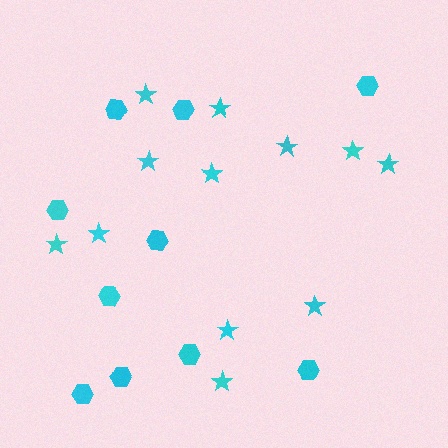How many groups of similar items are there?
There are 2 groups: one group of stars (12) and one group of hexagons (10).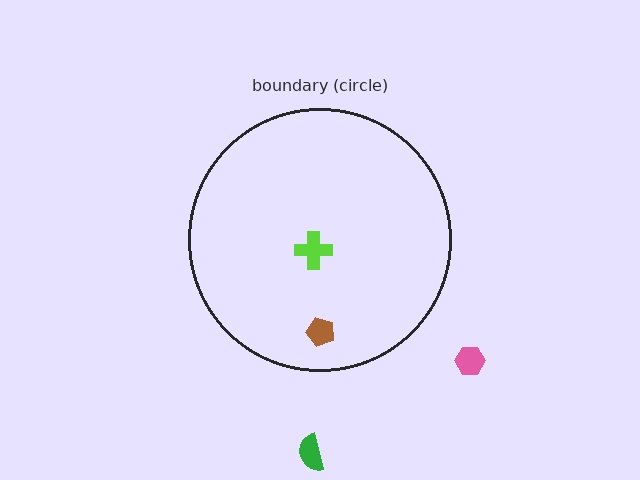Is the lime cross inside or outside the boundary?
Inside.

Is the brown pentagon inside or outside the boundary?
Inside.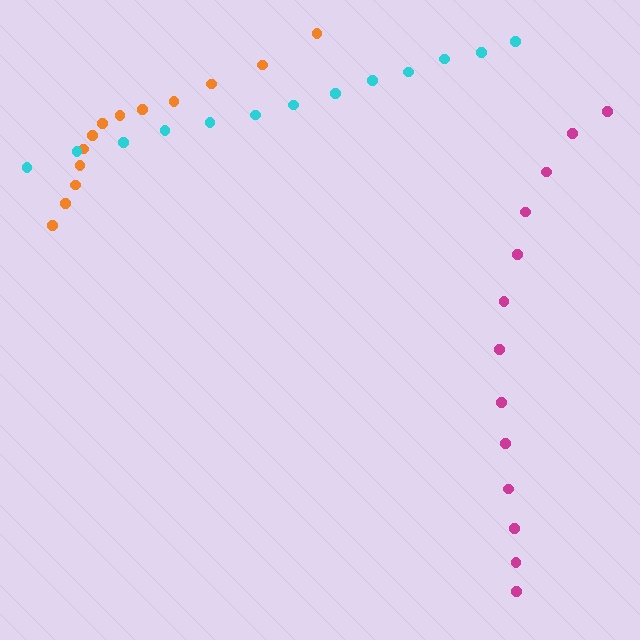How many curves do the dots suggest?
There are 3 distinct paths.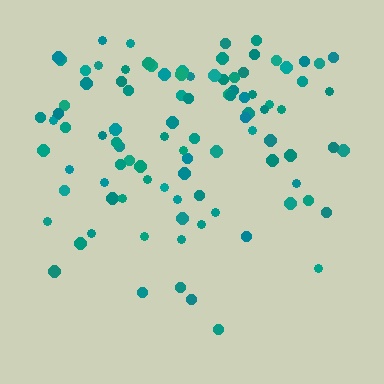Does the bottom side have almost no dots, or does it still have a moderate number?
Still a moderate number, just noticeably fewer than the top.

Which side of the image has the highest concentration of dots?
The top.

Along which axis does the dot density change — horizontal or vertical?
Vertical.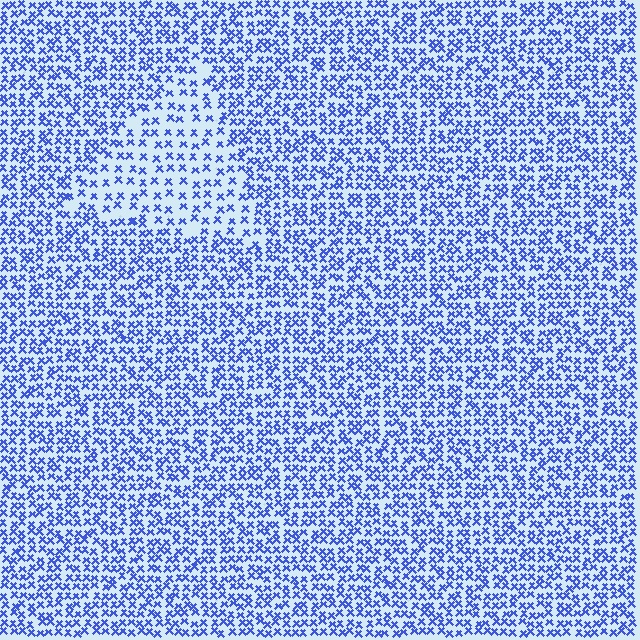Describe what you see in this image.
The image contains small blue elements arranged at two different densities. A triangle-shaped region is visible where the elements are less densely packed than the surrounding area.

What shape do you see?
I see a triangle.